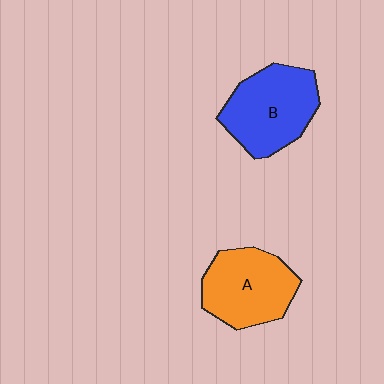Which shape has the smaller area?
Shape A (orange).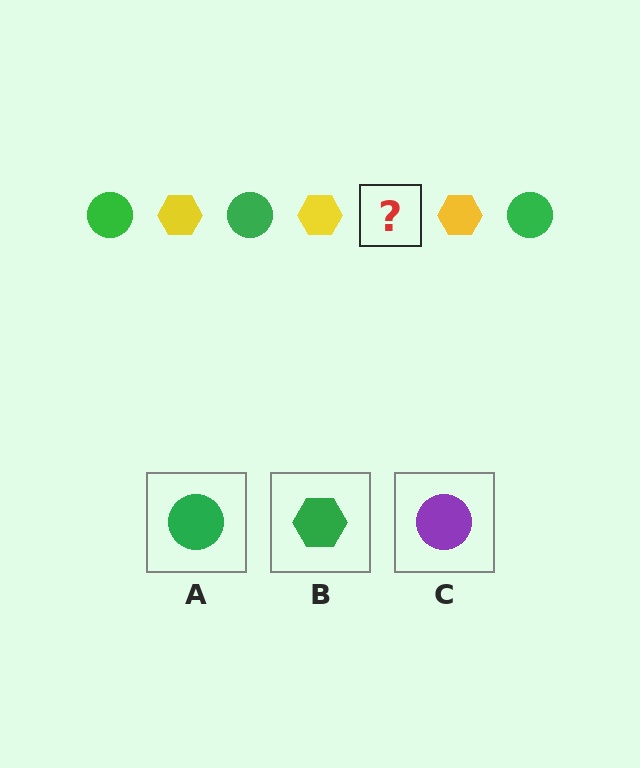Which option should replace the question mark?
Option A.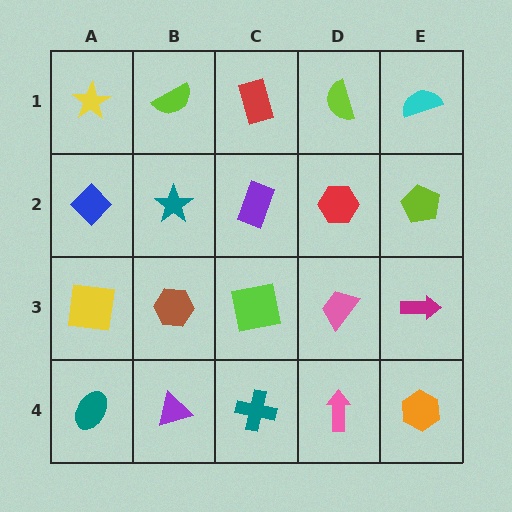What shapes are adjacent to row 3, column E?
A lime pentagon (row 2, column E), an orange hexagon (row 4, column E), a pink trapezoid (row 3, column D).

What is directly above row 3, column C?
A purple rectangle.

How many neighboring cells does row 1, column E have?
2.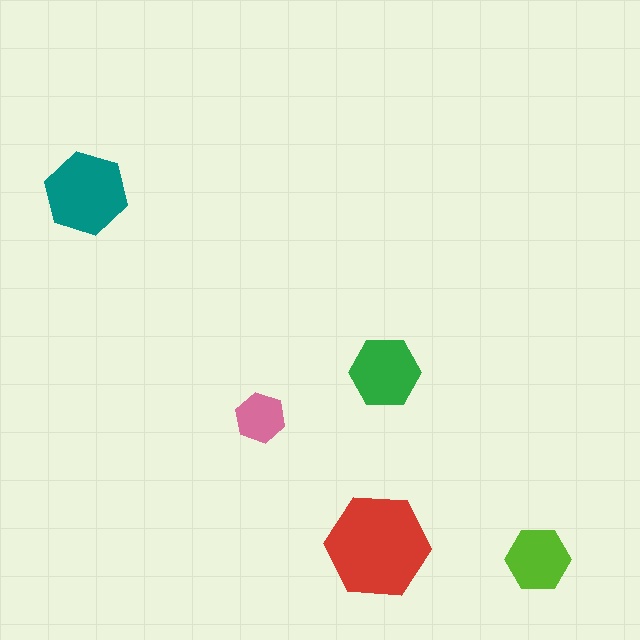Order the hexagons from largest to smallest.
the red one, the teal one, the green one, the lime one, the pink one.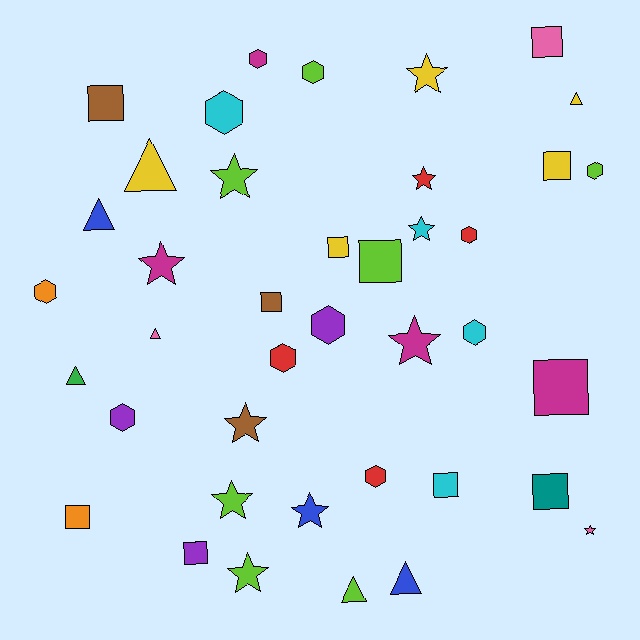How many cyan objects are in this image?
There are 4 cyan objects.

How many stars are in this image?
There are 11 stars.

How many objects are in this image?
There are 40 objects.